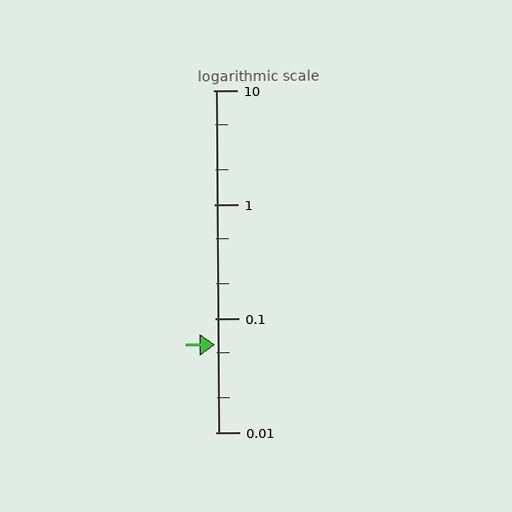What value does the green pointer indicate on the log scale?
The pointer indicates approximately 0.058.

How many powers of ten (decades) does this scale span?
The scale spans 3 decades, from 0.01 to 10.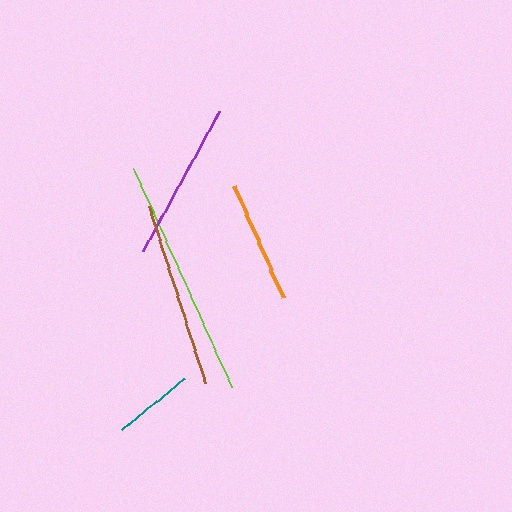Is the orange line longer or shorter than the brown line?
The brown line is longer than the orange line.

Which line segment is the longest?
The lime line is the longest at approximately 240 pixels.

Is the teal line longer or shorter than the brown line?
The brown line is longer than the teal line.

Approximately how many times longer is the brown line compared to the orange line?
The brown line is approximately 1.5 times the length of the orange line.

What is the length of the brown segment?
The brown segment is approximately 187 pixels long.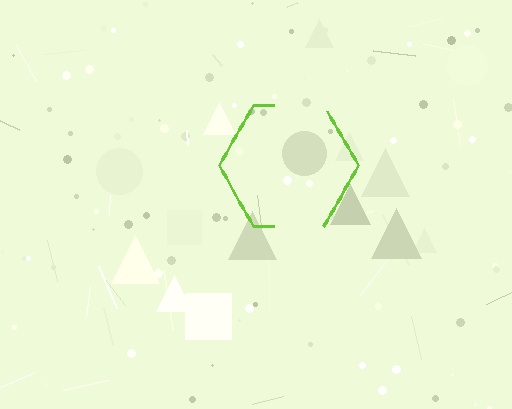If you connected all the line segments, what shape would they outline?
They would outline a hexagon.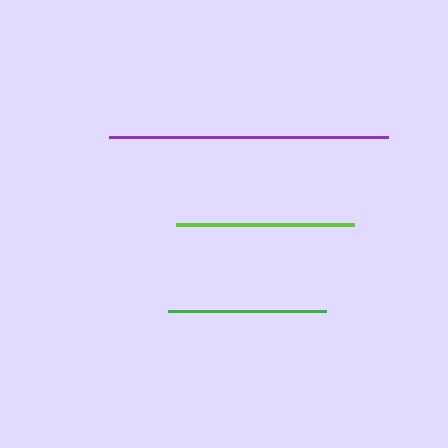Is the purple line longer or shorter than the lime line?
The purple line is longer than the lime line.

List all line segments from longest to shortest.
From longest to shortest: purple, lime, green.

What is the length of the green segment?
The green segment is approximately 158 pixels long.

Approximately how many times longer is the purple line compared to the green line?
The purple line is approximately 1.8 times the length of the green line.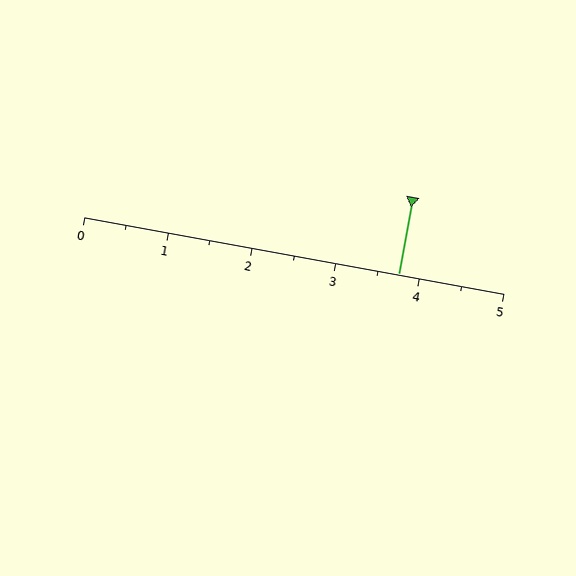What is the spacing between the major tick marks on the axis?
The major ticks are spaced 1 apart.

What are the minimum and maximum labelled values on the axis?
The axis runs from 0 to 5.